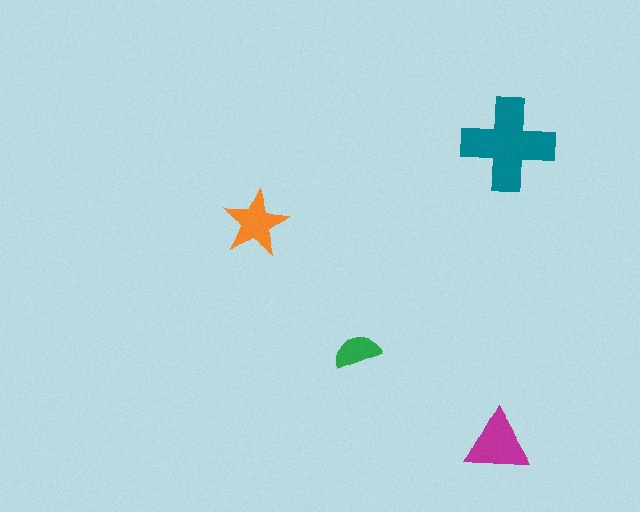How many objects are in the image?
There are 4 objects in the image.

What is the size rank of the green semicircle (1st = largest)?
4th.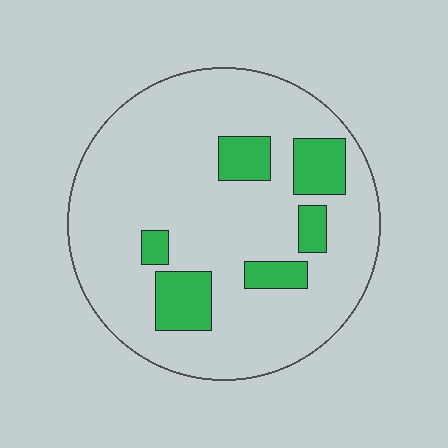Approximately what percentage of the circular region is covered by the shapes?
Approximately 15%.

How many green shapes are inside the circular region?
6.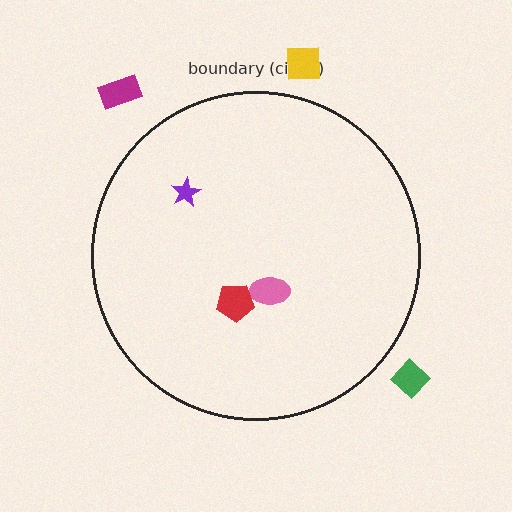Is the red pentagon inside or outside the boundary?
Inside.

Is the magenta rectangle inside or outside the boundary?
Outside.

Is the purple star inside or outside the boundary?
Inside.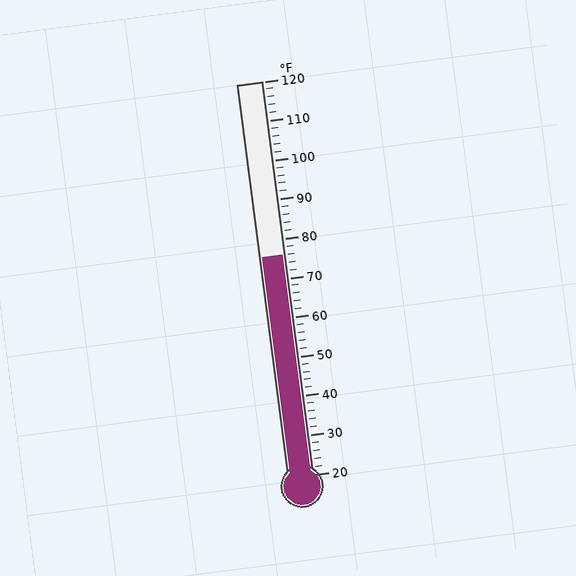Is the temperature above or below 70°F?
The temperature is above 70°F.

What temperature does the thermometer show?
The thermometer shows approximately 76°F.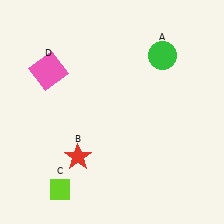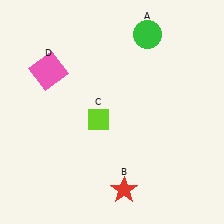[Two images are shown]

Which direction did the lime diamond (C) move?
The lime diamond (C) moved up.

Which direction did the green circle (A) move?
The green circle (A) moved up.